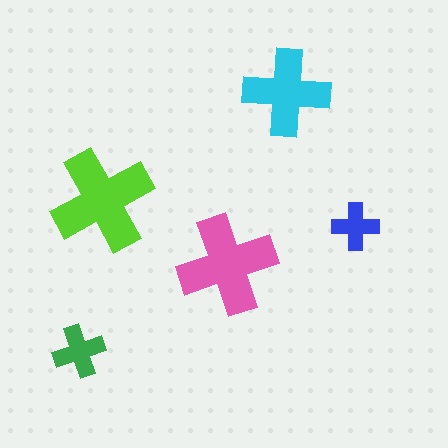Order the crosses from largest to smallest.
the lime one, the pink one, the cyan one, the green one, the blue one.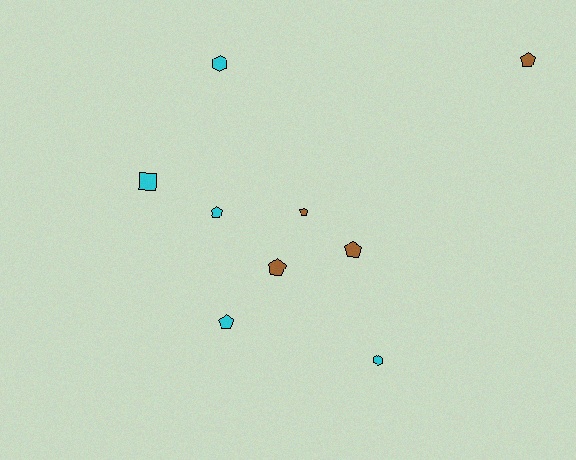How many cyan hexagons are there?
There are 2 cyan hexagons.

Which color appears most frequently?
Cyan, with 5 objects.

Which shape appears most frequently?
Pentagon, with 6 objects.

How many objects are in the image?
There are 9 objects.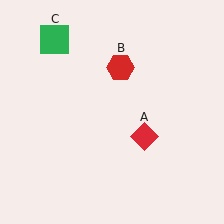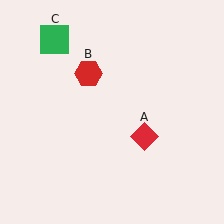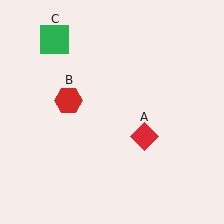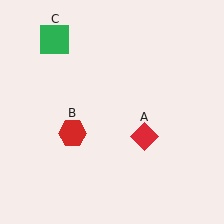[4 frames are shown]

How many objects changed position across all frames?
1 object changed position: red hexagon (object B).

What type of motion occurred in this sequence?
The red hexagon (object B) rotated counterclockwise around the center of the scene.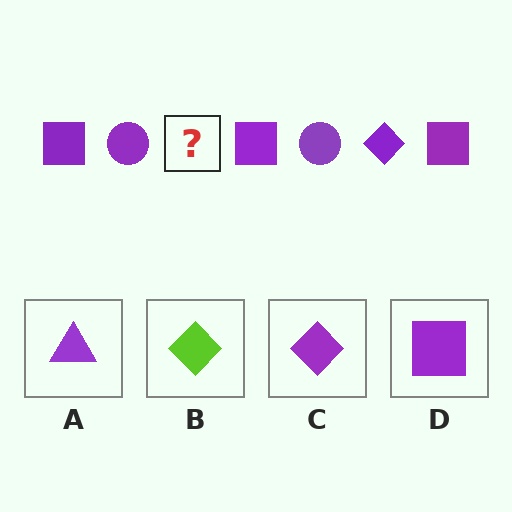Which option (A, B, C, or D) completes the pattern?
C.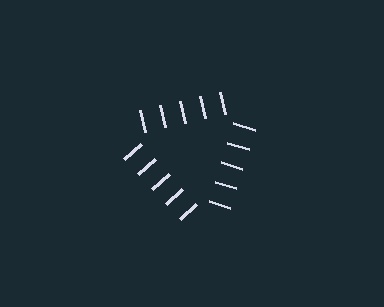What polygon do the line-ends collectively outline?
An illusory triangle — the line segments terminate on its edges but no continuous stroke is drawn.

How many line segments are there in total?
15 — 5 along each of the 3 edges.